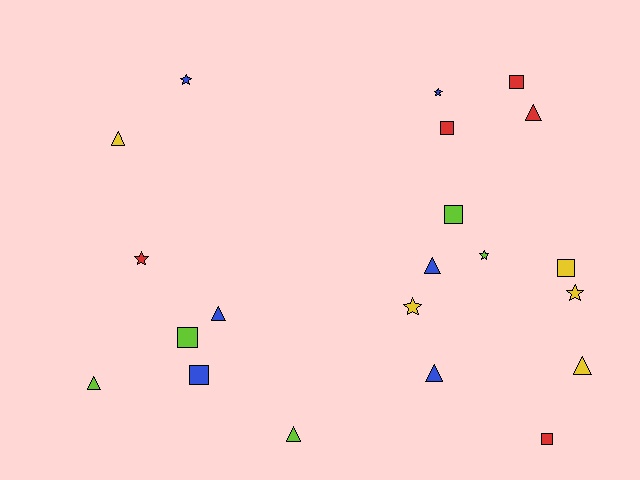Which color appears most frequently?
Blue, with 6 objects.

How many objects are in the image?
There are 21 objects.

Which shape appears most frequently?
Triangle, with 8 objects.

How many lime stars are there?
There is 1 lime star.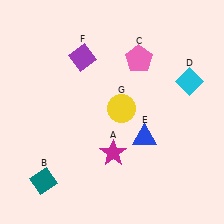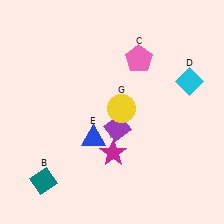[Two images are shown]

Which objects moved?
The objects that moved are: the blue triangle (E), the purple diamond (F).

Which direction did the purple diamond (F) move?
The purple diamond (F) moved down.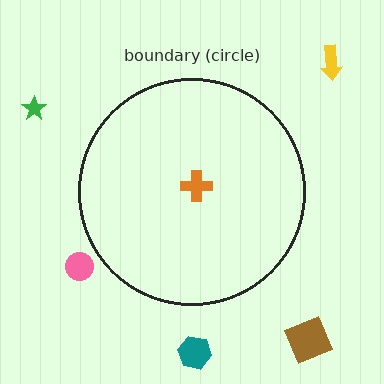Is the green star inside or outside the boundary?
Outside.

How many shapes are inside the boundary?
1 inside, 5 outside.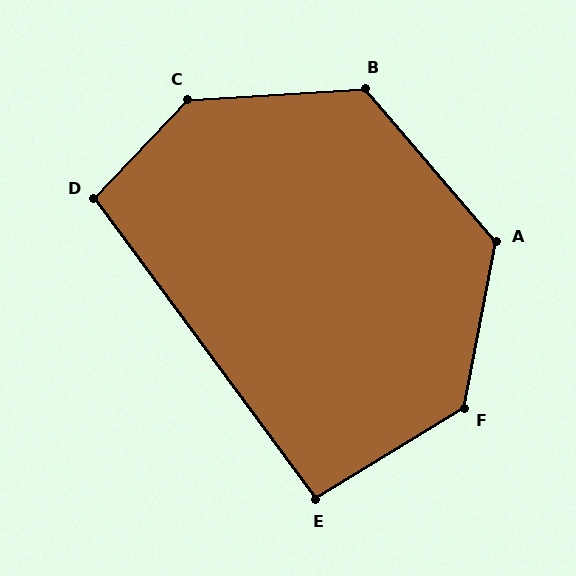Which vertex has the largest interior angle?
C, at approximately 137 degrees.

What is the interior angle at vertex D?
Approximately 100 degrees (obtuse).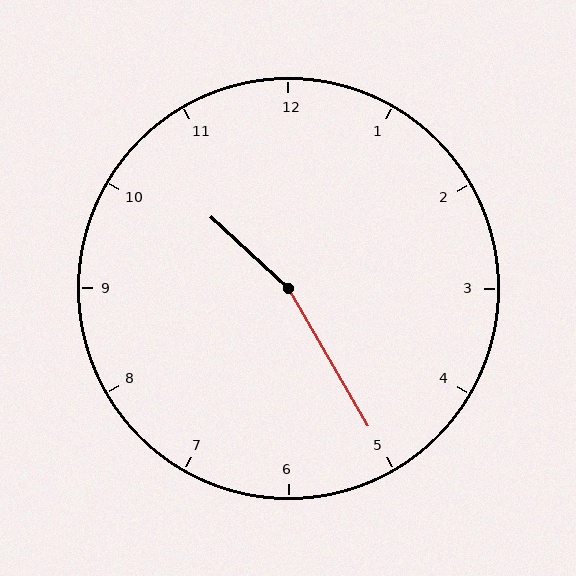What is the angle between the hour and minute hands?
Approximately 162 degrees.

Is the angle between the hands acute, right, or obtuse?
It is obtuse.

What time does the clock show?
10:25.